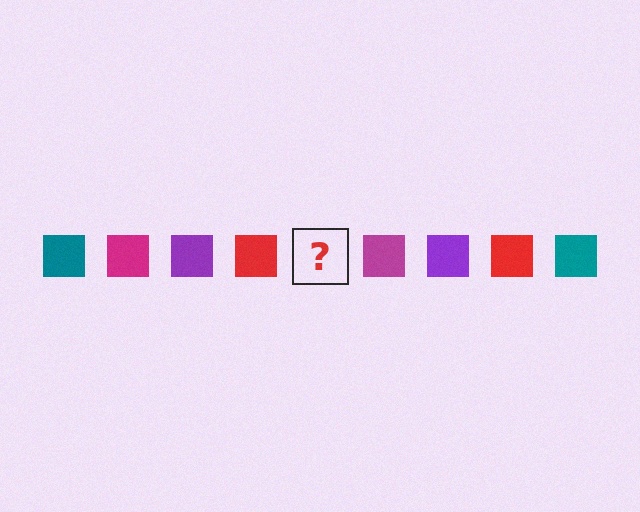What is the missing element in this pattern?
The missing element is a teal square.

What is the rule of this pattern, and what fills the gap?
The rule is that the pattern cycles through teal, magenta, purple, red squares. The gap should be filled with a teal square.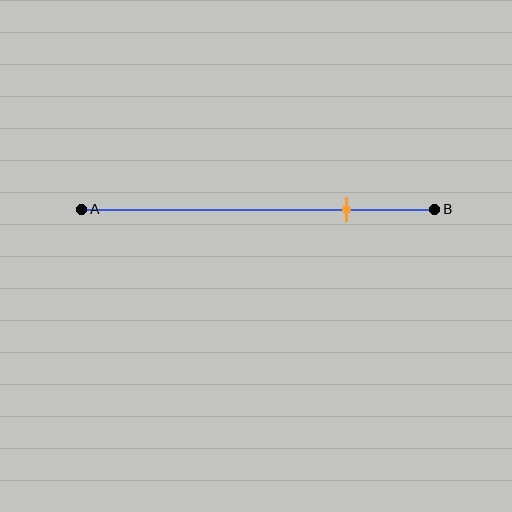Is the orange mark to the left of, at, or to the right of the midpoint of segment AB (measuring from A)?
The orange mark is to the right of the midpoint of segment AB.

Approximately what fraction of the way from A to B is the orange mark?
The orange mark is approximately 75% of the way from A to B.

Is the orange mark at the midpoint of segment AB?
No, the mark is at about 75% from A, not at the 50% midpoint.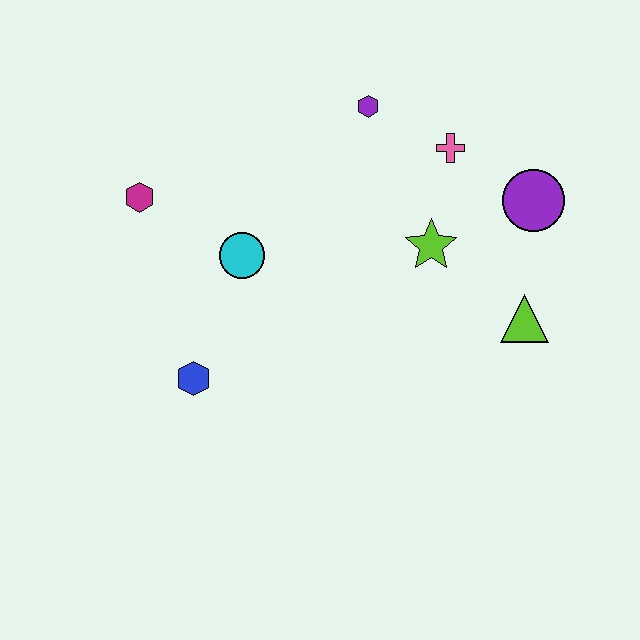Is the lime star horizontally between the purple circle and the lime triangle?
No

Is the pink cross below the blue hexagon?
No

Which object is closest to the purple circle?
The pink cross is closest to the purple circle.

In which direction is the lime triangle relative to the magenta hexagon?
The lime triangle is to the right of the magenta hexagon.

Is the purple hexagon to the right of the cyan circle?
Yes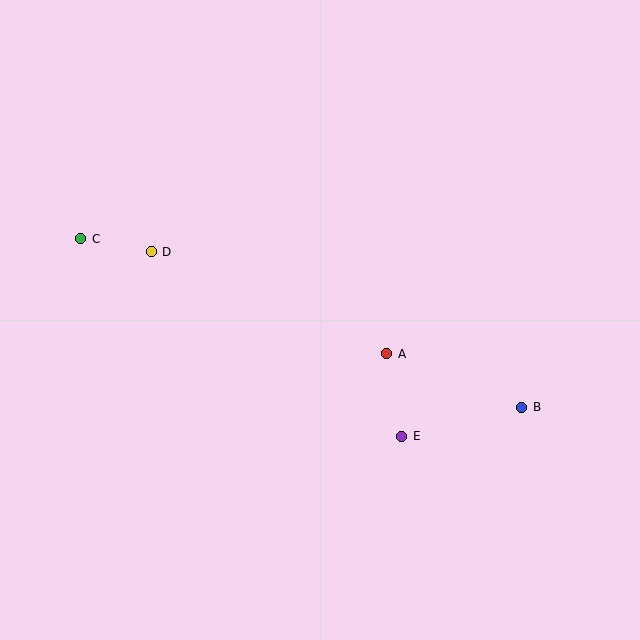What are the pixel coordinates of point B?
Point B is at (522, 407).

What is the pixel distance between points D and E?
The distance between D and E is 311 pixels.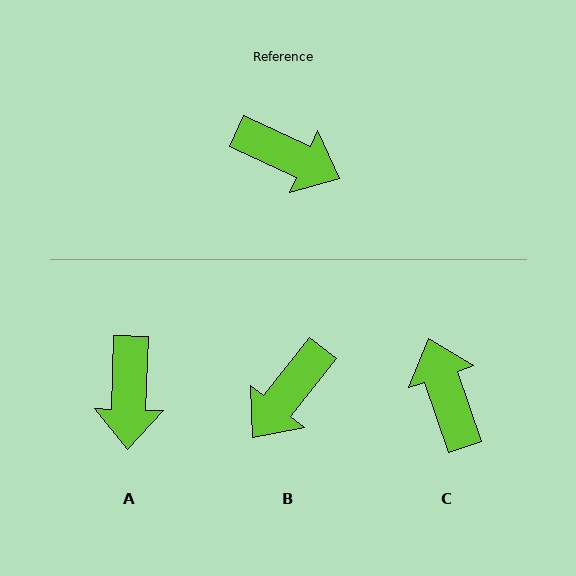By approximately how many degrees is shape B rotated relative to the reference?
Approximately 103 degrees clockwise.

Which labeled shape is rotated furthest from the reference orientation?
C, about 133 degrees away.